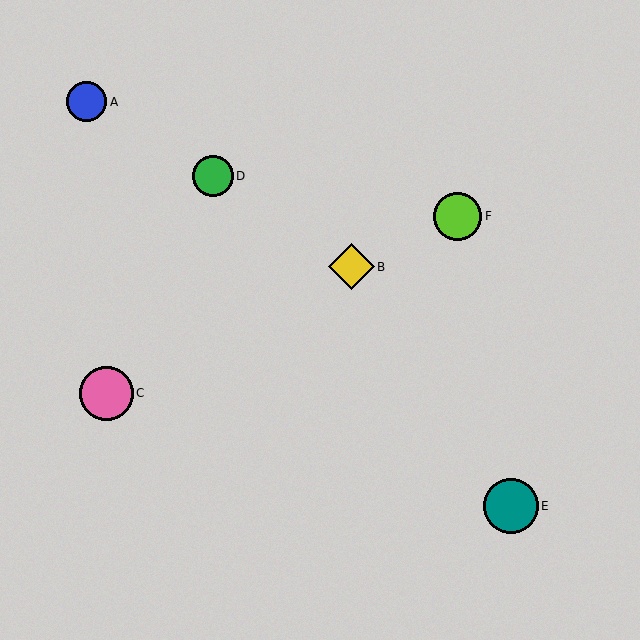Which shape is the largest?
The teal circle (labeled E) is the largest.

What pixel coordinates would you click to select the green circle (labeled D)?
Click at (213, 176) to select the green circle D.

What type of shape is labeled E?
Shape E is a teal circle.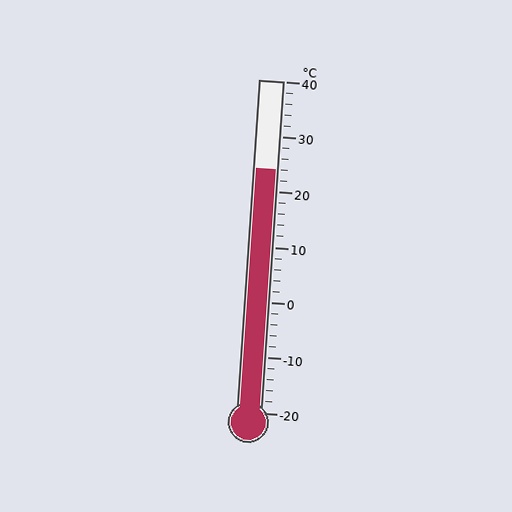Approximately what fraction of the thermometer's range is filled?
The thermometer is filled to approximately 75% of its range.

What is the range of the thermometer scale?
The thermometer scale ranges from -20°C to 40°C.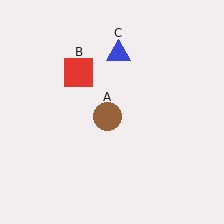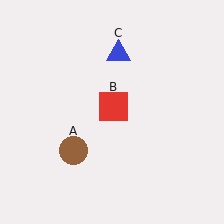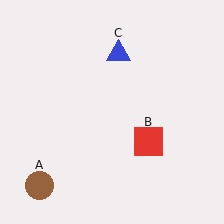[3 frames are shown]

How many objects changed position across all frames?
2 objects changed position: brown circle (object A), red square (object B).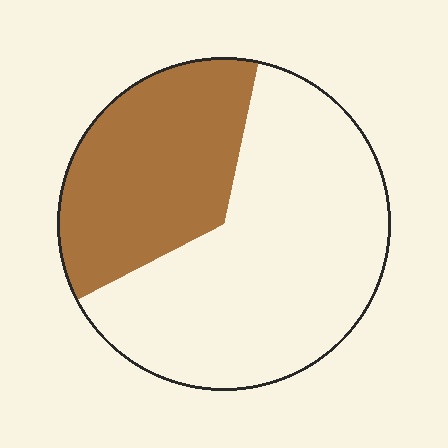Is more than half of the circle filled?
No.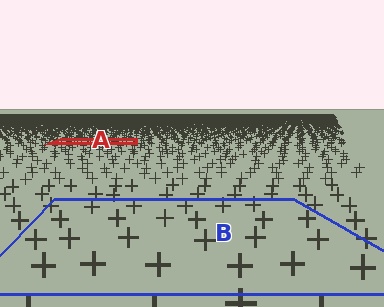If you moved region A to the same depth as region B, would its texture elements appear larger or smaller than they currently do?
They would appear larger. At a closer depth, the same texture elements are projected at a bigger on-screen size.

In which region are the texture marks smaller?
The texture marks are smaller in region A, because it is farther away.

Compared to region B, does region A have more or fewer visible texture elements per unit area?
Region A has more texture elements per unit area — they are packed more densely because it is farther away.